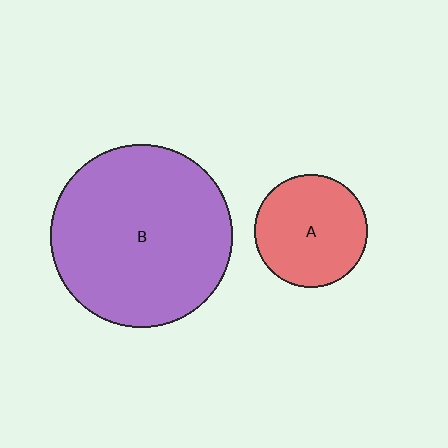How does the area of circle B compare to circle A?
Approximately 2.6 times.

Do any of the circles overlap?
No, none of the circles overlap.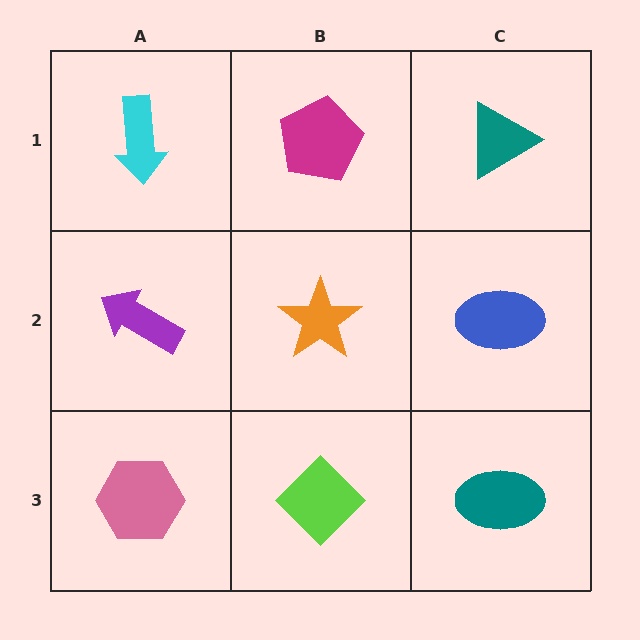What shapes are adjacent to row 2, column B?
A magenta pentagon (row 1, column B), a lime diamond (row 3, column B), a purple arrow (row 2, column A), a blue ellipse (row 2, column C).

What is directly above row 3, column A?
A purple arrow.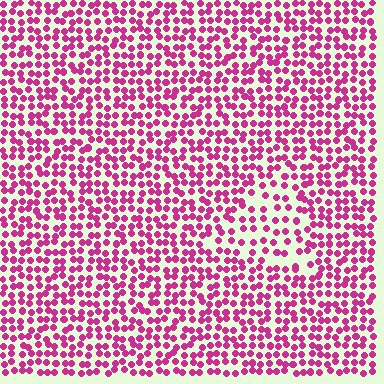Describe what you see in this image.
The image contains small magenta elements arranged at two different densities. A triangle-shaped region is visible where the elements are less densely packed than the surrounding area.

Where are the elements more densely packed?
The elements are more densely packed outside the triangle boundary.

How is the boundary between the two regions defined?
The boundary is defined by a change in element density (approximately 1.7x ratio). All elements are the same color, size, and shape.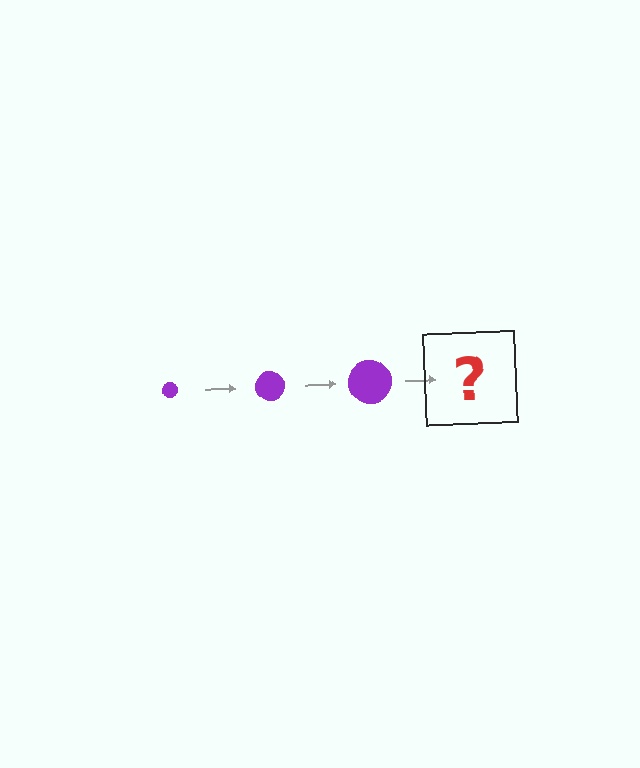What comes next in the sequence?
The next element should be a purple circle, larger than the previous one.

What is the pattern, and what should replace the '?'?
The pattern is that the circle gets progressively larger each step. The '?' should be a purple circle, larger than the previous one.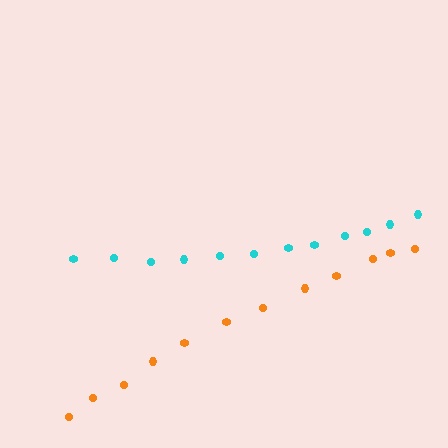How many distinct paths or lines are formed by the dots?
There are 2 distinct paths.